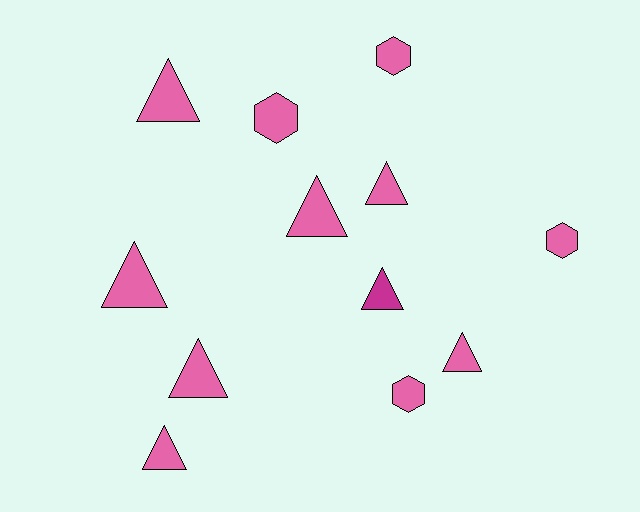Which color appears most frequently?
Pink, with 11 objects.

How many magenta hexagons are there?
There are no magenta hexagons.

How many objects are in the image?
There are 12 objects.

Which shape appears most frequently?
Triangle, with 8 objects.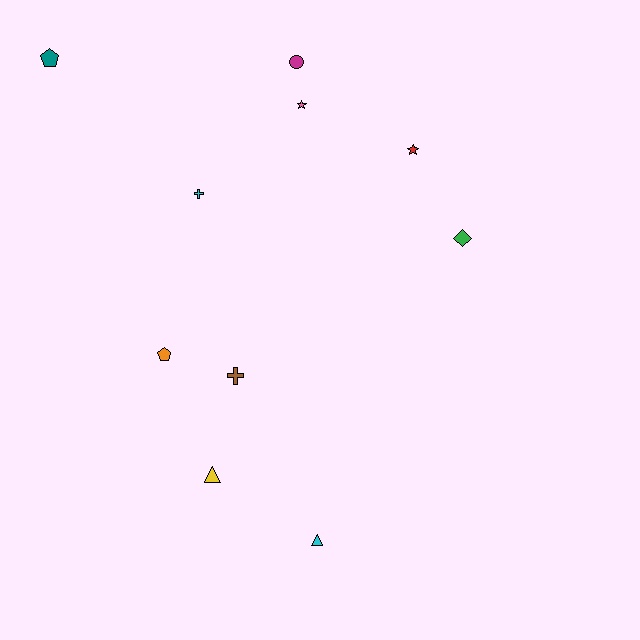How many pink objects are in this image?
There is 1 pink object.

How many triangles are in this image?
There are 2 triangles.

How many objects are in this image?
There are 10 objects.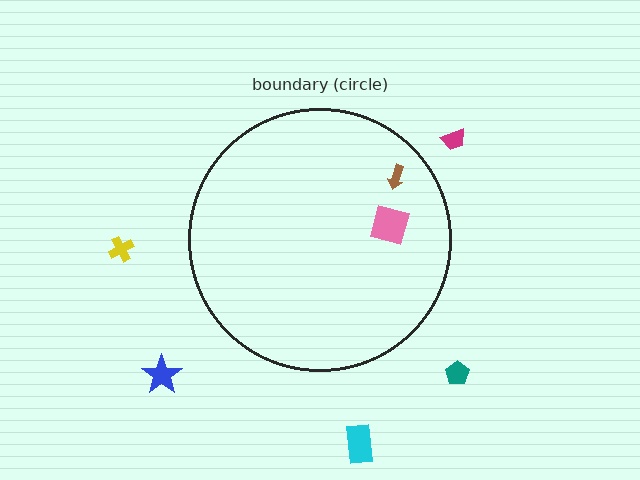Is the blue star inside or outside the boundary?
Outside.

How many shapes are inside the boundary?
2 inside, 5 outside.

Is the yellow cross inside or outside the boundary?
Outside.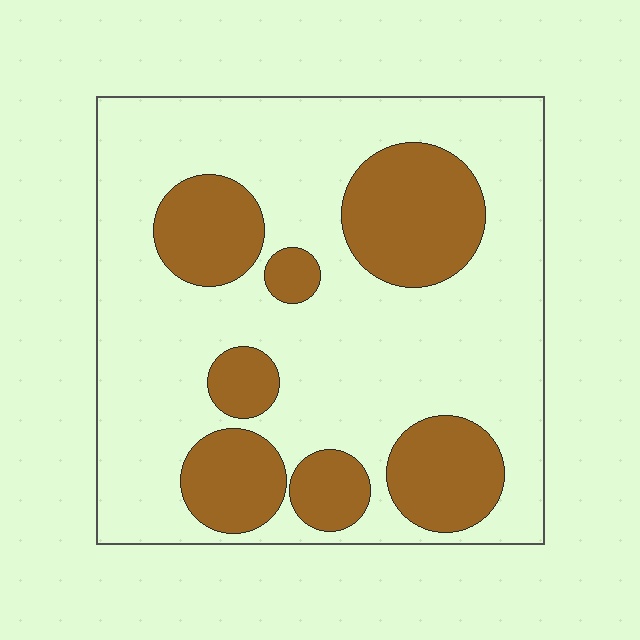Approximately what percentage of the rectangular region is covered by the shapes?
Approximately 30%.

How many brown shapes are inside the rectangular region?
7.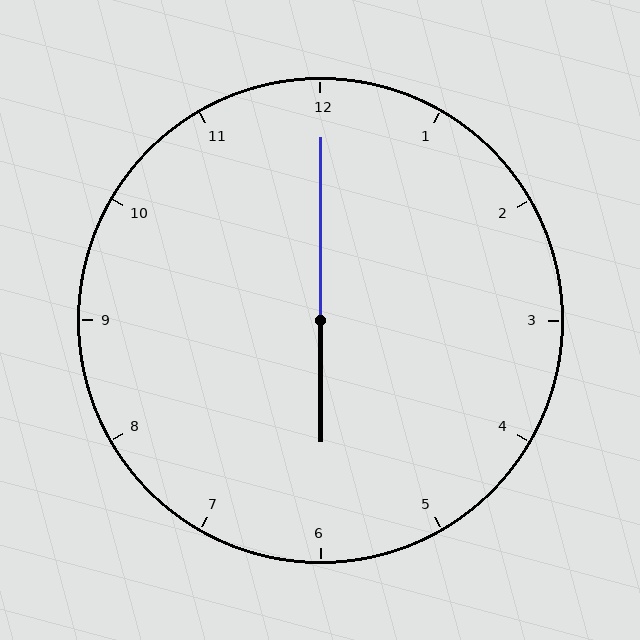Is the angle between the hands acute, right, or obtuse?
It is obtuse.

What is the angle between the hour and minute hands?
Approximately 180 degrees.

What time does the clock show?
6:00.